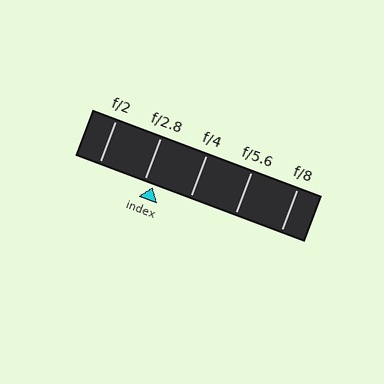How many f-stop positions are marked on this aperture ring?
There are 5 f-stop positions marked.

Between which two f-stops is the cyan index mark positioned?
The index mark is between f/2.8 and f/4.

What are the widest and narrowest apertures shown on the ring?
The widest aperture shown is f/2 and the narrowest is f/8.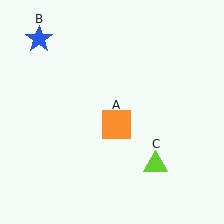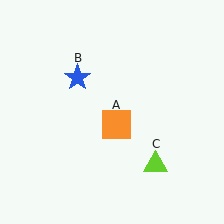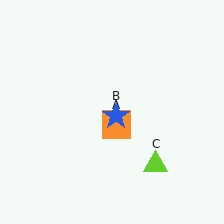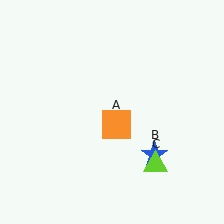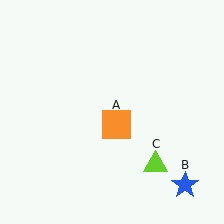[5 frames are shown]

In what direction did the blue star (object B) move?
The blue star (object B) moved down and to the right.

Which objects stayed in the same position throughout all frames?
Orange square (object A) and lime triangle (object C) remained stationary.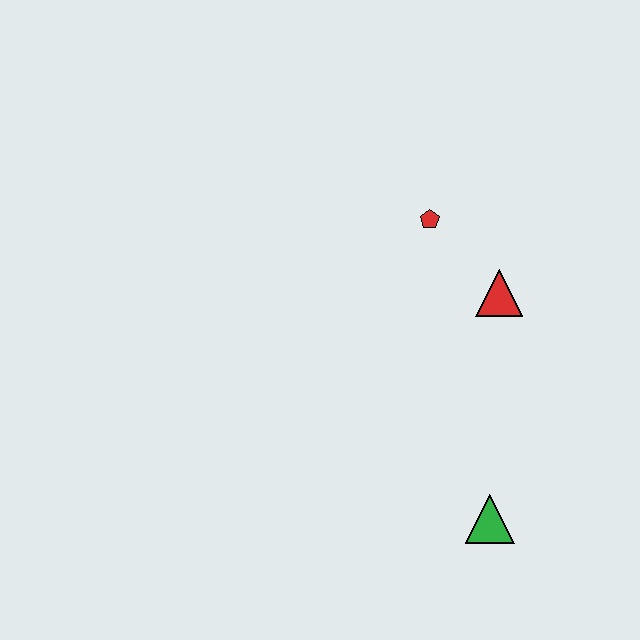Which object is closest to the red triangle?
The red pentagon is closest to the red triangle.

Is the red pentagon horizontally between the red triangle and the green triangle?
No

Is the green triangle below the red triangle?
Yes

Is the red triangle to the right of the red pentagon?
Yes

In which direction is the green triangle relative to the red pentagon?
The green triangle is below the red pentagon.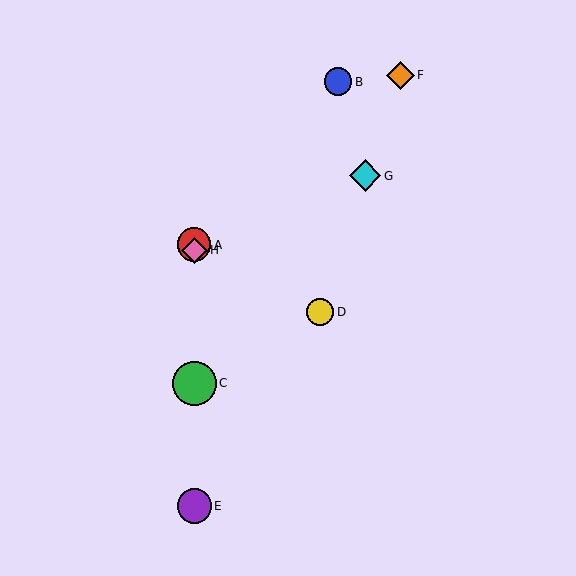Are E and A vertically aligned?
Yes, both are at x≈194.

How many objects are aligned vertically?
4 objects (A, C, E, H) are aligned vertically.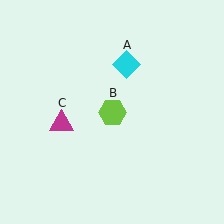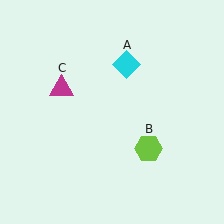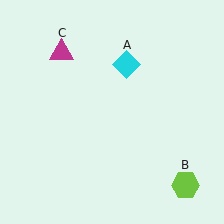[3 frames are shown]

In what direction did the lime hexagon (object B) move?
The lime hexagon (object B) moved down and to the right.